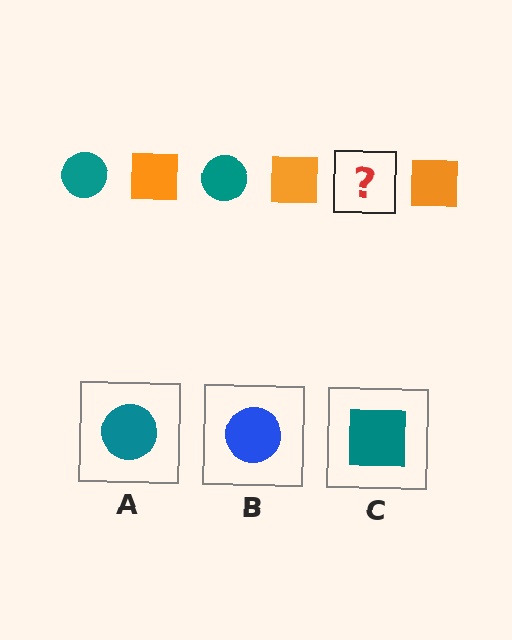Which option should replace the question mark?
Option A.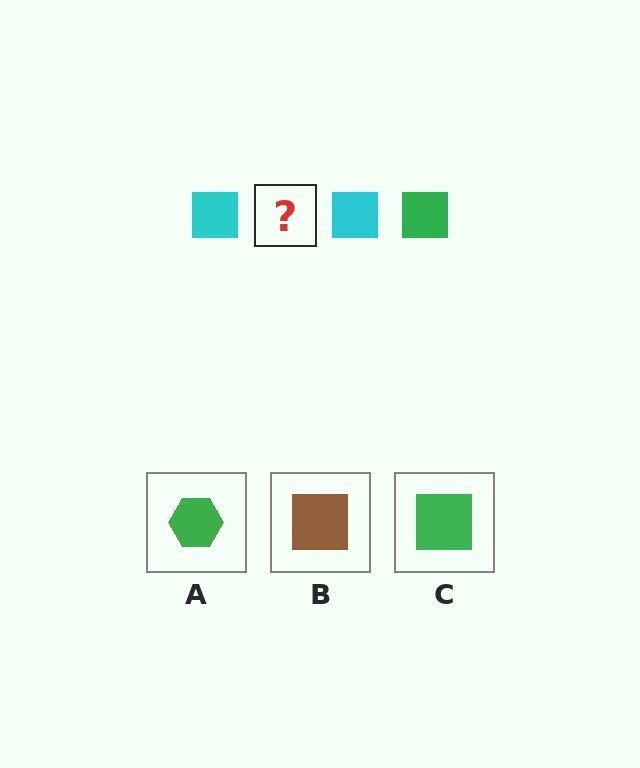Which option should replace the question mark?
Option C.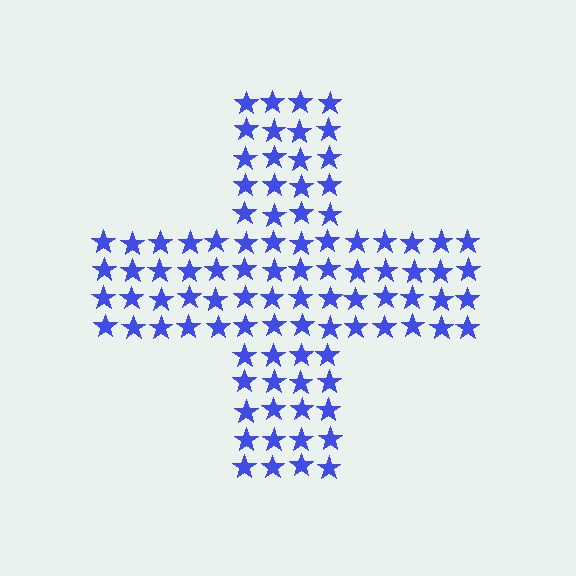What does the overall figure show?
The overall figure shows a cross.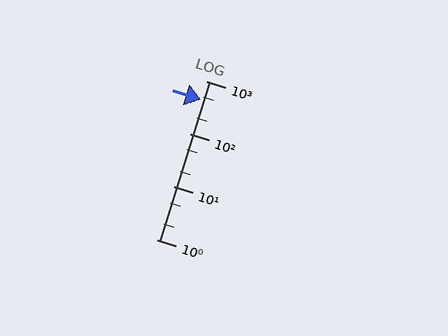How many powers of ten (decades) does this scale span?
The scale spans 3 decades, from 1 to 1000.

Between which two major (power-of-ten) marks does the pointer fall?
The pointer is between 100 and 1000.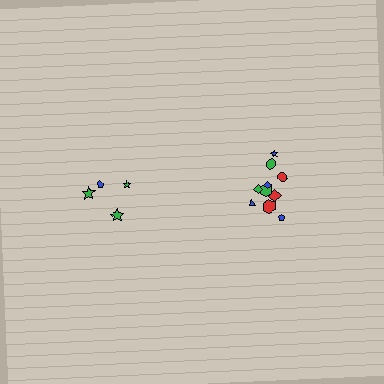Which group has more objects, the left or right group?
The right group.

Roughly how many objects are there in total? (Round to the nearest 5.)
Roughly 15 objects in total.